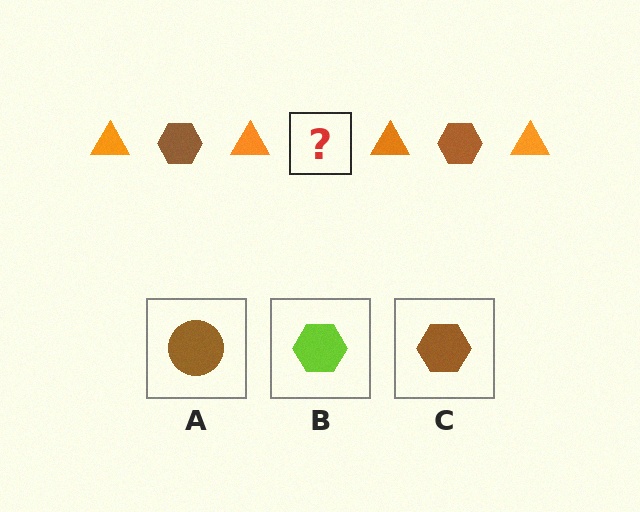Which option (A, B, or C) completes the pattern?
C.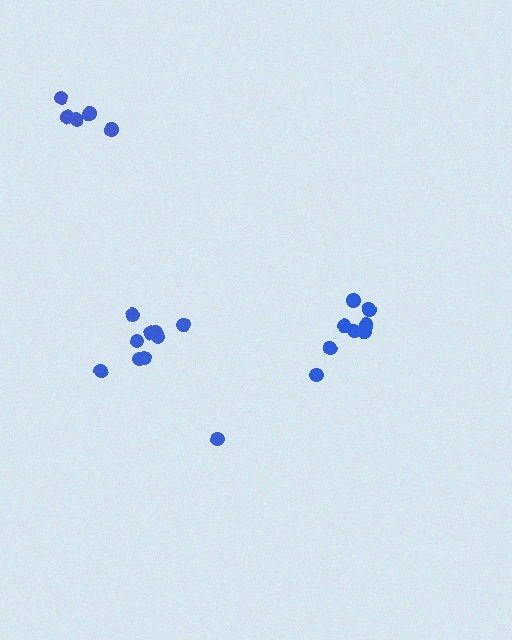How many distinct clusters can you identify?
There are 3 distinct clusters.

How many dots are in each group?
Group 1: 5 dots, Group 2: 10 dots, Group 3: 8 dots (23 total).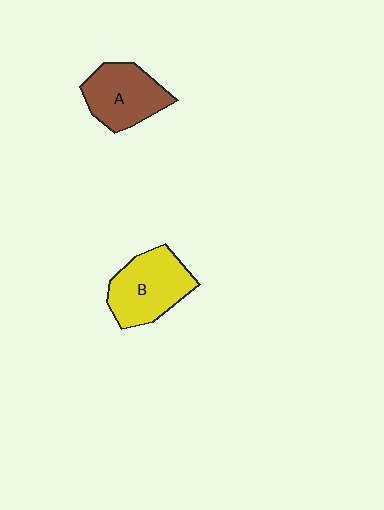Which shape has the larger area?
Shape B (yellow).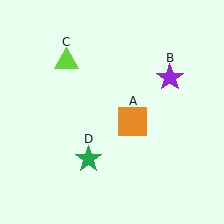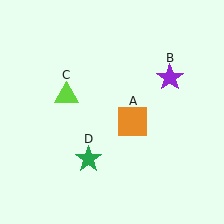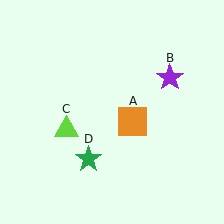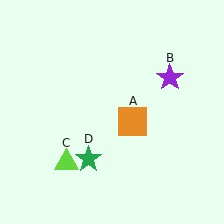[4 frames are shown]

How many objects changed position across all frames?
1 object changed position: lime triangle (object C).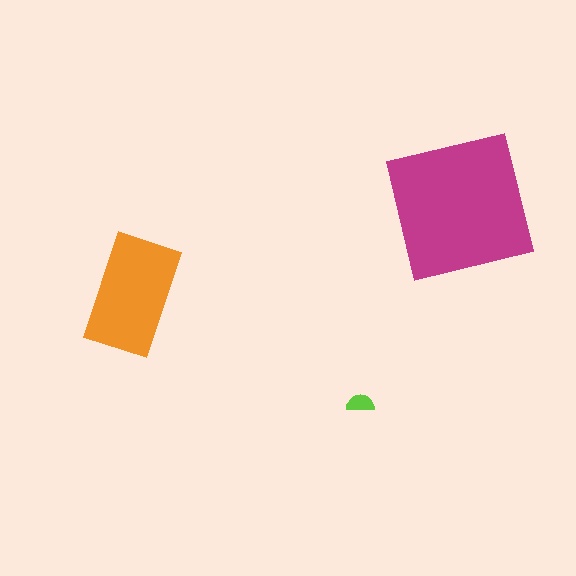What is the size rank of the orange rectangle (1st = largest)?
2nd.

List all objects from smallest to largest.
The lime semicircle, the orange rectangle, the magenta square.